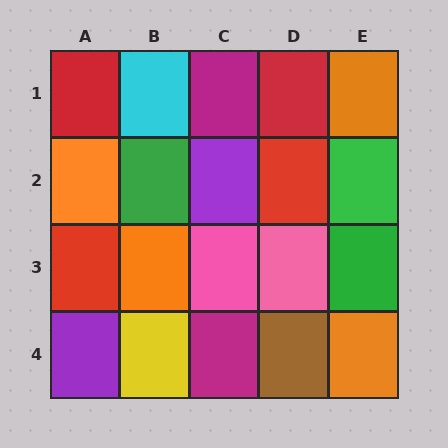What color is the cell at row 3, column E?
Green.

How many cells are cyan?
1 cell is cyan.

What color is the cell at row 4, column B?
Yellow.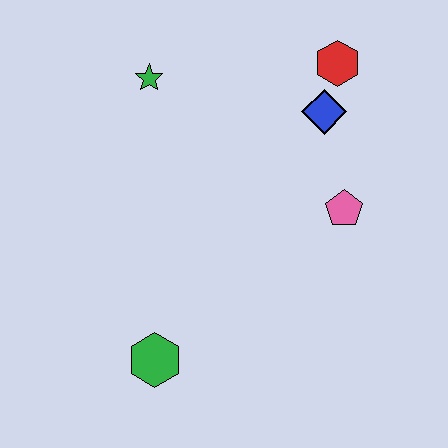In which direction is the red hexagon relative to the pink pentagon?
The red hexagon is above the pink pentagon.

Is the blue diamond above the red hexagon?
No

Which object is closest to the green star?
The blue diamond is closest to the green star.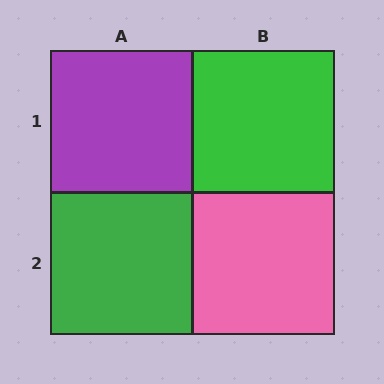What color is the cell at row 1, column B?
Green.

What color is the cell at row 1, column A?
Purple.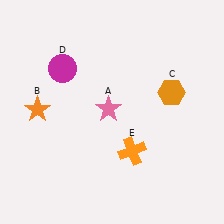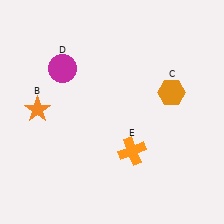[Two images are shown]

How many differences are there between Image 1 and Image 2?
There is 1 difference between the two images.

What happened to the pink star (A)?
The pink star (A) was removed in Image 2. It was in the top-left area of Image 1.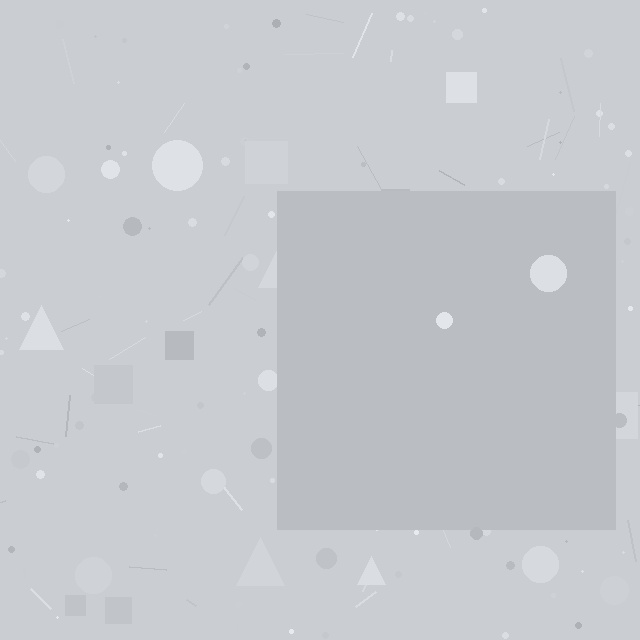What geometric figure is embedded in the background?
A square is embedded in the background.